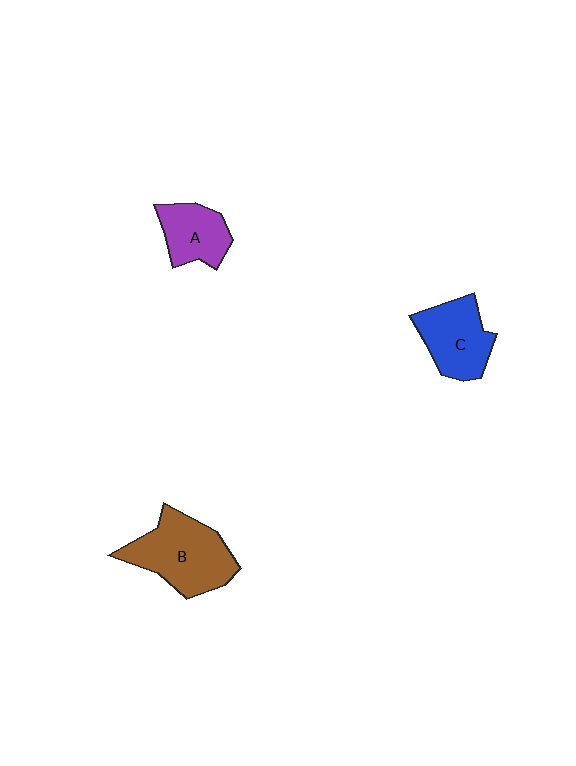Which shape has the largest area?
Shape B (brown).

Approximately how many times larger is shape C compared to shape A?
Approximately 1.3 times.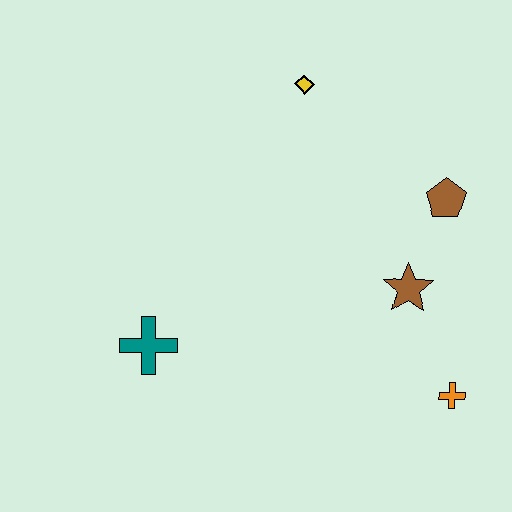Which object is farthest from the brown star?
The teal cross is farthest from the brown star.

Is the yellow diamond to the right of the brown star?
No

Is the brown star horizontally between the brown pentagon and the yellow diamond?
Yes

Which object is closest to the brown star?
The brown pentagon is closest to the brown star.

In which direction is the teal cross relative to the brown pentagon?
The teal cross is to the left of the brown pentagon.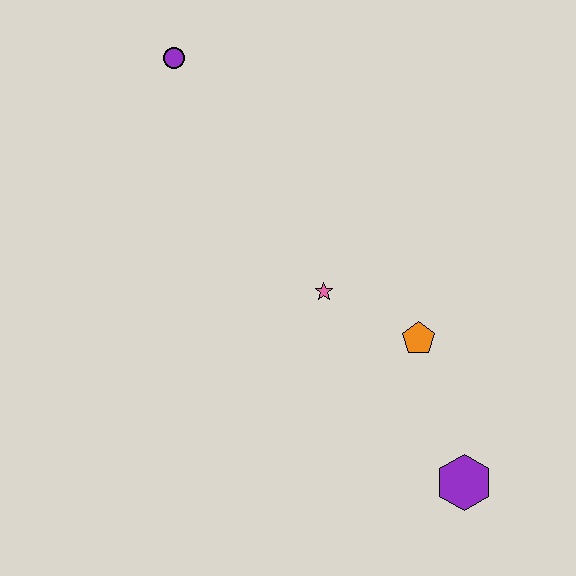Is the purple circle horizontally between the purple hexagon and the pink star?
No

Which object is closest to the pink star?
The orange pentagon is closest to the pink star.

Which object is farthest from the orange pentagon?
The purple circle is farthest from the orange pentagon.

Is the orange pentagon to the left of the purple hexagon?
Yes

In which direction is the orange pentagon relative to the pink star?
The orange pentagon is to the right of the pink star.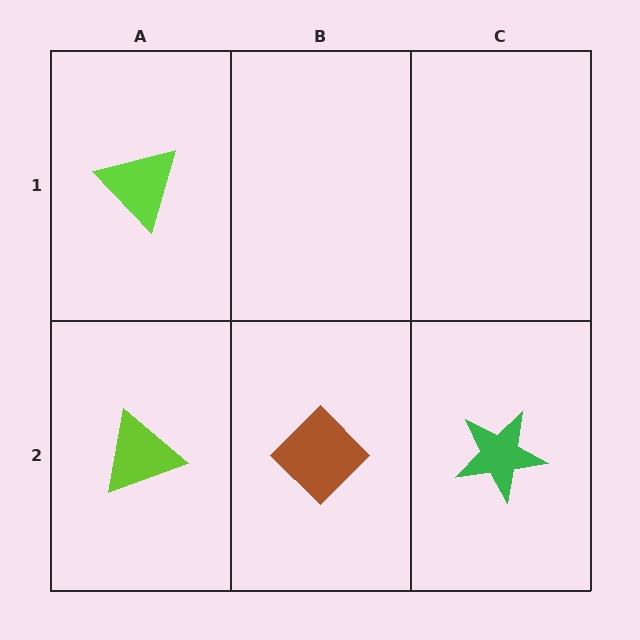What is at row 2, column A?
A lime triangle.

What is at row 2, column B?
A brown diamond.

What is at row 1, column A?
A lime triangle.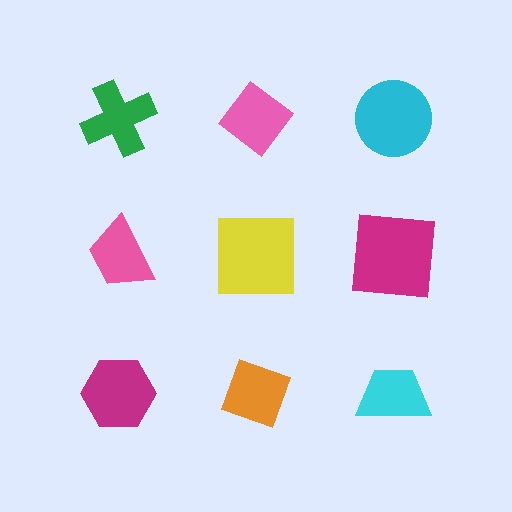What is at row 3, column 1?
A magenta hexagon.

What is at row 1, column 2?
A pink diamond.